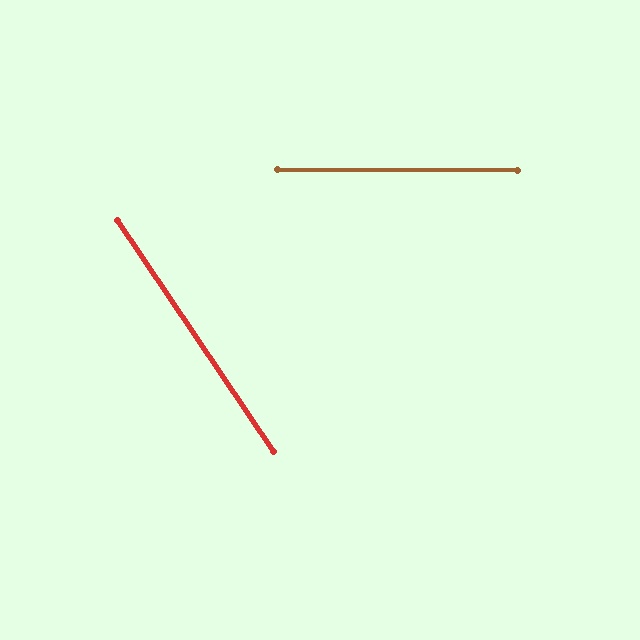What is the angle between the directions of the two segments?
Approximately 56 degrees.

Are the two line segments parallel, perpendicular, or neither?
Neither parallel nor perpendicular — they differ by about 56°.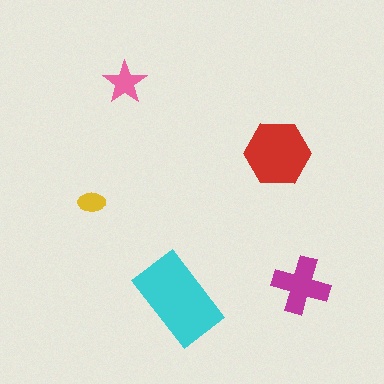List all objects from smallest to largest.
The yellow ellipse, the pink star, the magenta cross, the red hexagon, the cyan rectangle.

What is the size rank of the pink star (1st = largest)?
4th.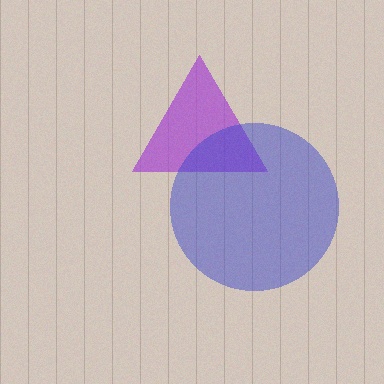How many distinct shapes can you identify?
There are 2 distinct shapes: a purple triangle, a blue circle.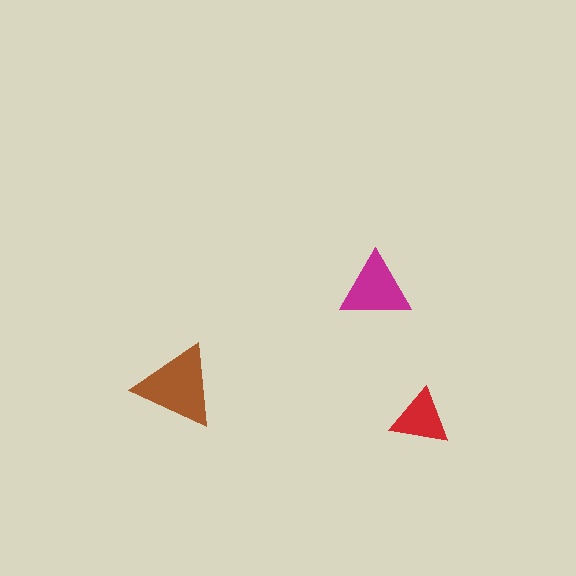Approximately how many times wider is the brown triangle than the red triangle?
About 1.5 times wider.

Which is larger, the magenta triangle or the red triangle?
The magenta one.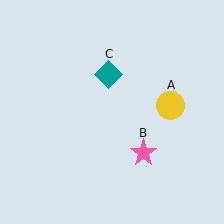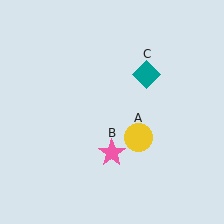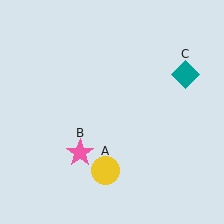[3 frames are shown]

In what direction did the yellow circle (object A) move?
The yellow circle (object A) moved down and to the left.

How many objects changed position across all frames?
3 objects changed position: yellow circle (object A), pink star (object B), teal diamond (object C).